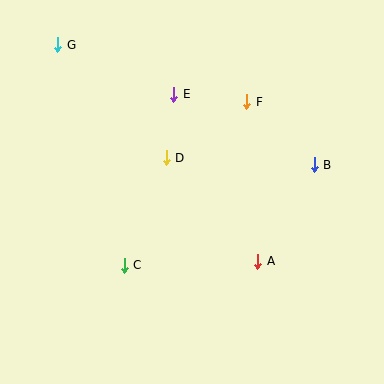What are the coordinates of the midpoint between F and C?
The midpoint between F and C is at (186, 183).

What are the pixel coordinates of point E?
Point E is at (174, 94).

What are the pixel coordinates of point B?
Point B is at (314, 165).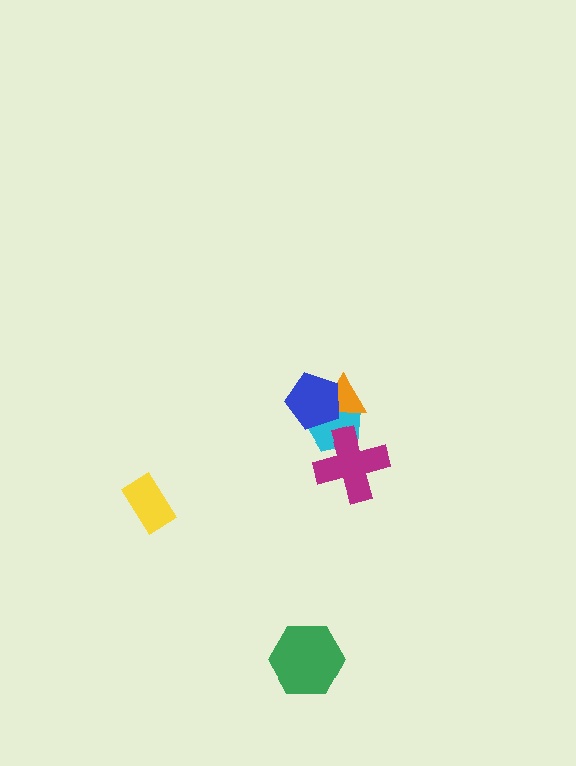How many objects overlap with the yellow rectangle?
0 objects overlap with the yellow rectangle.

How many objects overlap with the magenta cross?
1 object overlaps with the magenta cross.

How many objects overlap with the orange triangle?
2 objects overlap with the orange triangle.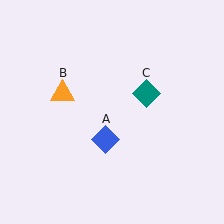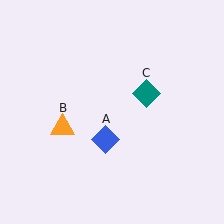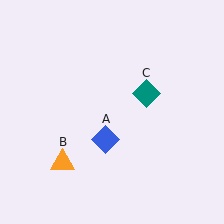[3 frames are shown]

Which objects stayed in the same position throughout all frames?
Blue diamond (object A) and teal diamond (object C) remained stationary.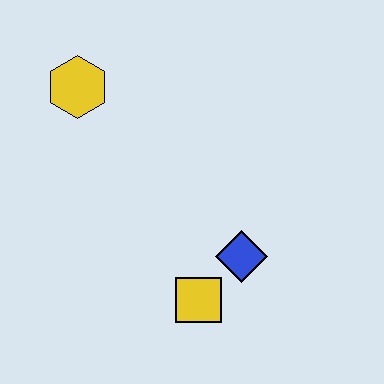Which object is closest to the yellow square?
The blue diamond is closest to the yellow square.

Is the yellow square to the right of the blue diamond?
No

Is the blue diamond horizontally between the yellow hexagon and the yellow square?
No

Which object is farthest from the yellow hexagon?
The yellow square is farthest from the yellow hexagon.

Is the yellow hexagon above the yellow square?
Yes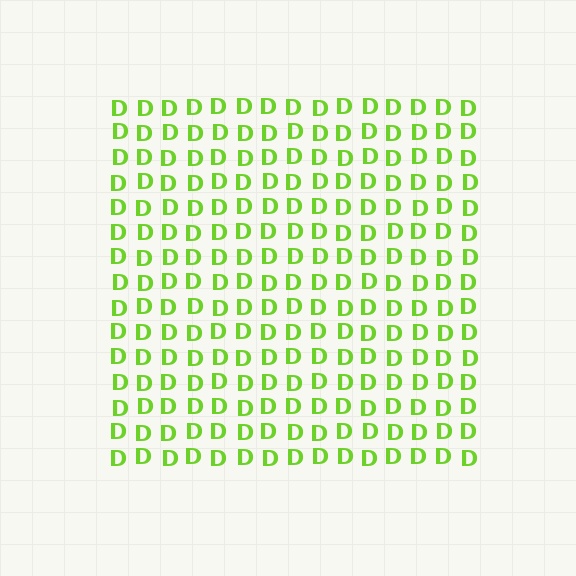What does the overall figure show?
The overall figure shows a square.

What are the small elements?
The small elements are letter D's.